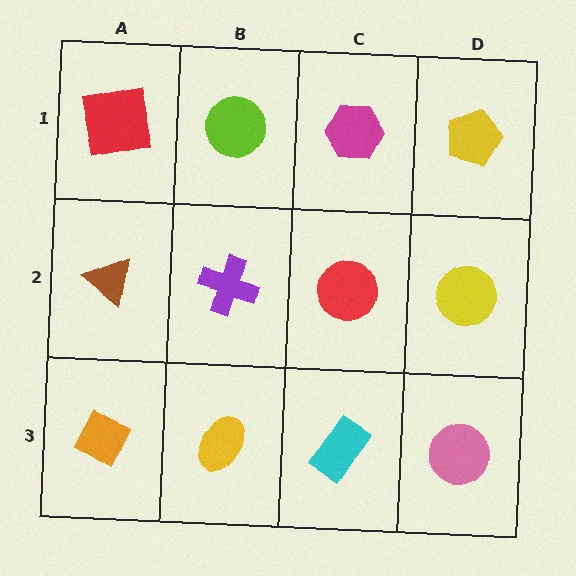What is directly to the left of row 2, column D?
A red circle.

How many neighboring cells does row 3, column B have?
3.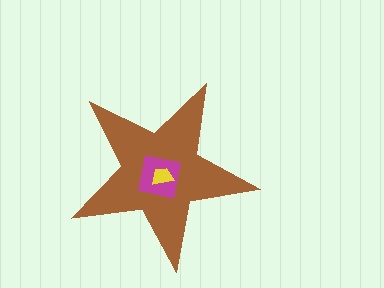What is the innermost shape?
The yellow trapezoid.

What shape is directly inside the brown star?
The magenta square.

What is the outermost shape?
The brown star.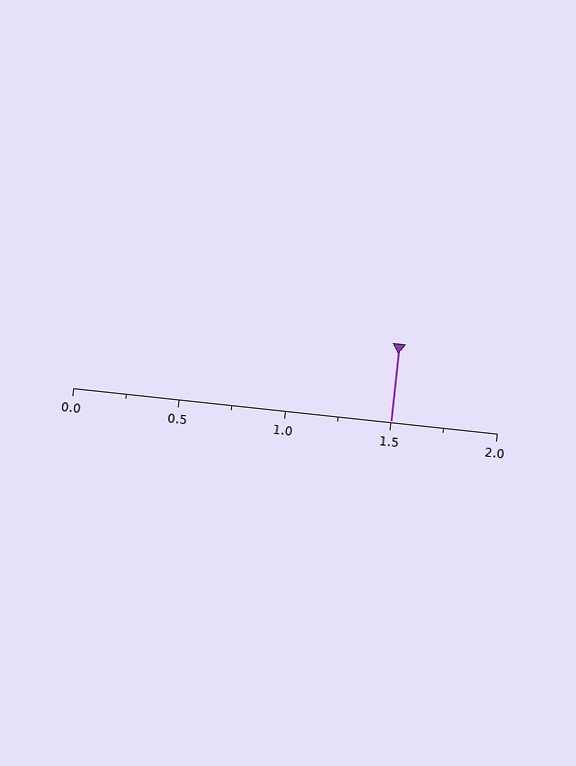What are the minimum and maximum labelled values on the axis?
The axis runs from 0.0 to 2.0.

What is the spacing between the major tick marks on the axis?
The major ticks are spaced 0.5 apart.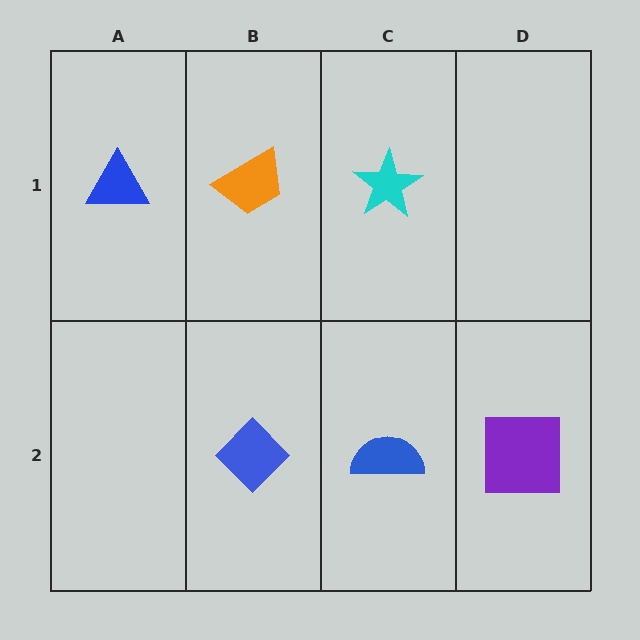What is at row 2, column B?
A blue diamond.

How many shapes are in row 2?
3 shapes.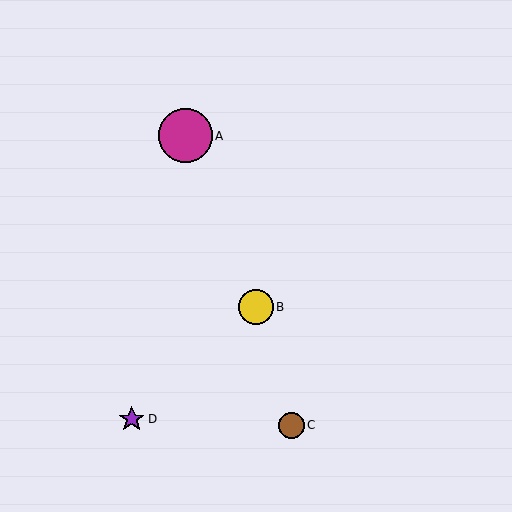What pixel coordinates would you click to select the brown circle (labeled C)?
Click at (291, 425) to select the brown circle C.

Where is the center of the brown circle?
The center of the brown circle is at (291, 425).